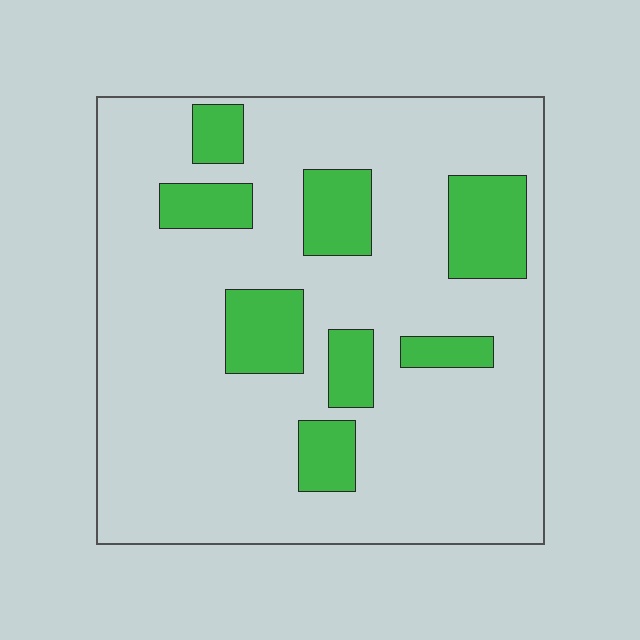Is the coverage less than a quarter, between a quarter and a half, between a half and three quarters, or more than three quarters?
Less than a quarter.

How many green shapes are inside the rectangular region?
8.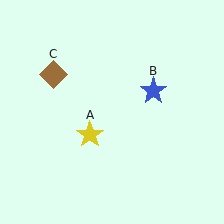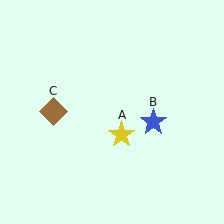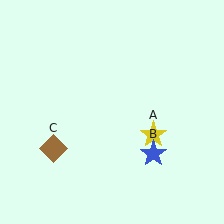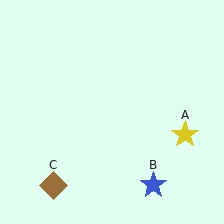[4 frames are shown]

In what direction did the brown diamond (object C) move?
The brown diamond (object C) moved down.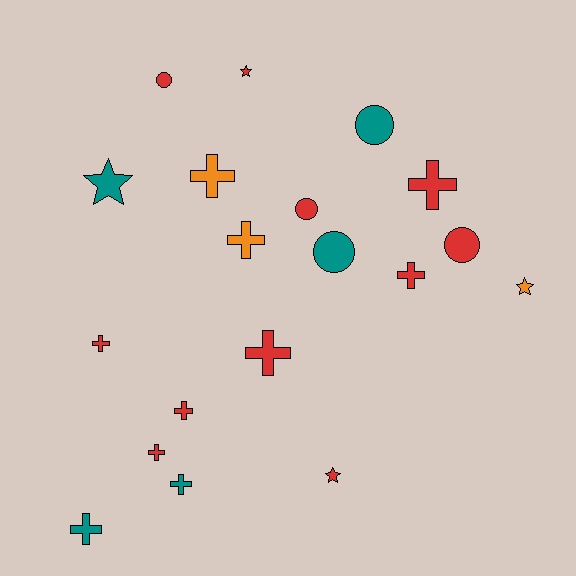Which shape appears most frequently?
Cross, with 10 objects.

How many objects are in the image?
There are 19 objects.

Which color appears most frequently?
Red, with 11 objects.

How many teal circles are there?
There are 2 teal circles.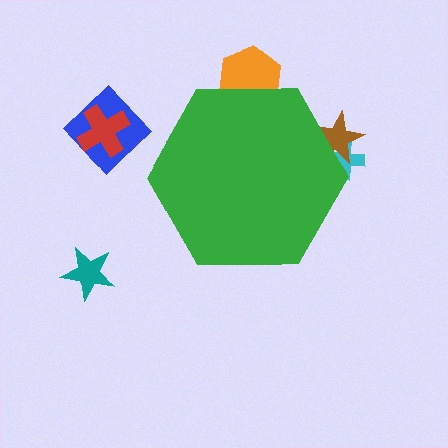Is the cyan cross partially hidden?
Yes, the cyan cross is partially hidden behind the green hexagon.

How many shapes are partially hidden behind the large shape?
3 shapes are partially hidden.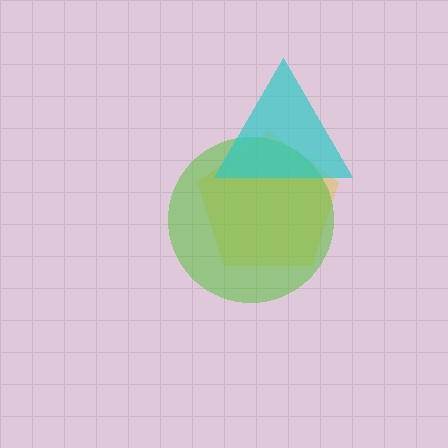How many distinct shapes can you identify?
There are 3 distinct shapes: a yellow pentagon, a lime circle, a cyan triangle.